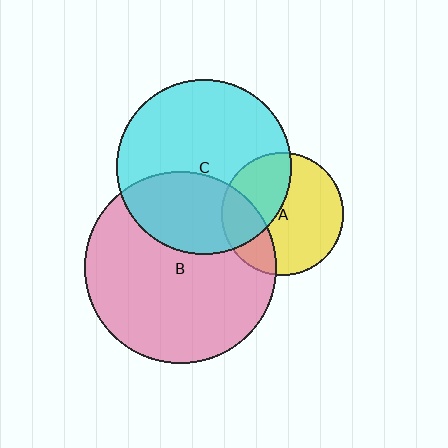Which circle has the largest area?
Circle B (pink).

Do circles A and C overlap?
Yes.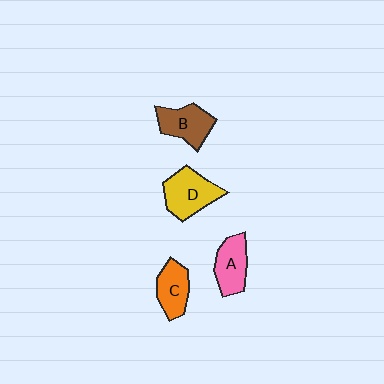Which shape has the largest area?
Shape D (yellow).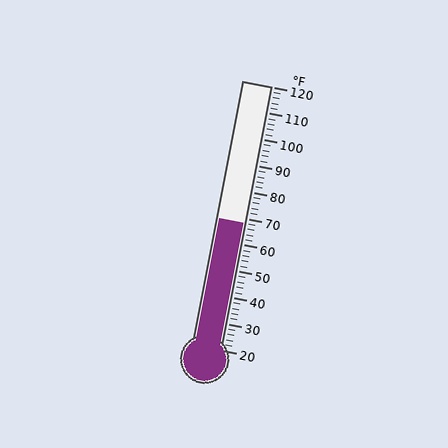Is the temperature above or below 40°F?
The temperature is above 40°F.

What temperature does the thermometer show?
The thermometer shows approximately 68°F.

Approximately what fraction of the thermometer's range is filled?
The thermometer is filled to approximately 50% of its range.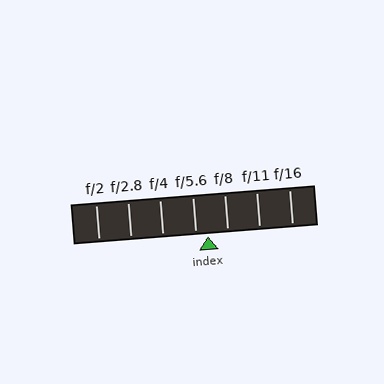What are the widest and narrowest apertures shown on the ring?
The widest aperture shown is f/2 and the narrowest is f/16.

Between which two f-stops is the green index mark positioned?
The index mark is between f/5.6 and f/8.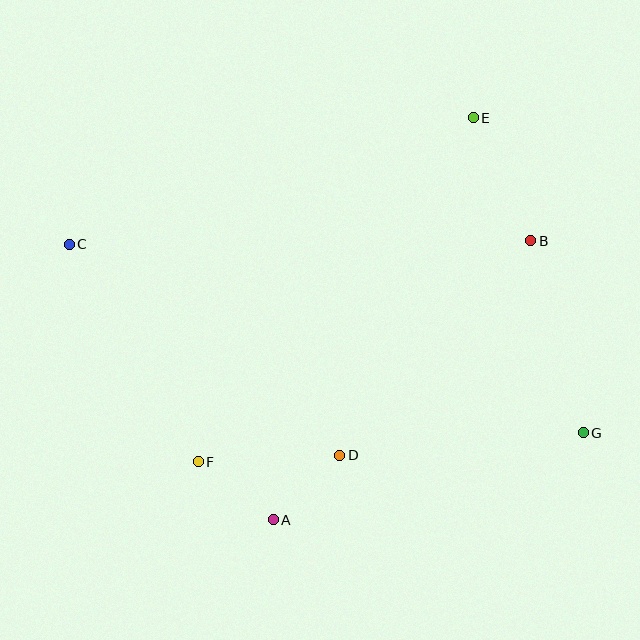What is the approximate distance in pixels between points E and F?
The distance between E and F is approximately 440 pixels.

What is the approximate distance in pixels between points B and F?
The distance between B and F is approximately 399 pixels.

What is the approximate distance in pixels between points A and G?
The distance between A and G is approximately 322 pixels.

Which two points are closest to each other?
Points A and D are closest to each other.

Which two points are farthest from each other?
Points C and G are farthest from each other.